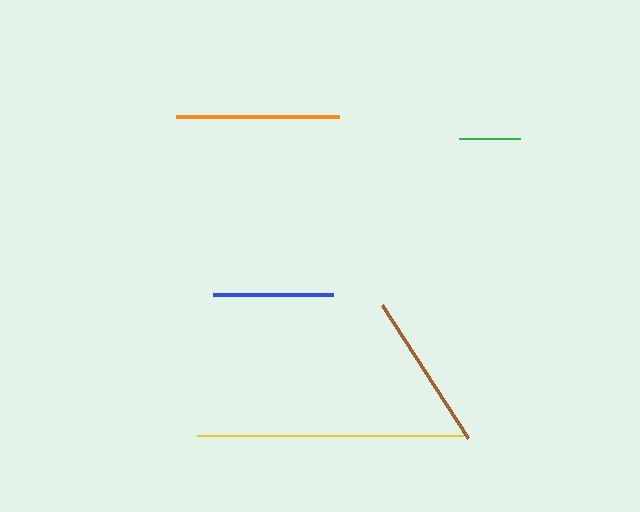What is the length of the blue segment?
The blue segment is approximately 120 pixels long.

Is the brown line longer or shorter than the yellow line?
The yellow line is longer than the brown line.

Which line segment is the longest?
The yellow line is the longest at approximately 266 pixels.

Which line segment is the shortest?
The green line is the shortest at approximately 61 pixels.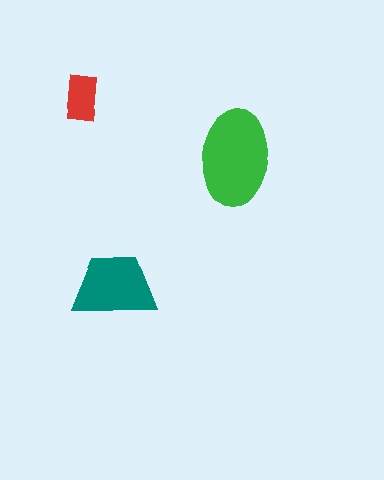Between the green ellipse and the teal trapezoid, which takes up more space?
The green ellipse.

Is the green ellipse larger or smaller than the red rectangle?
Larger.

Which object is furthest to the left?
The red rectangle is leftmost.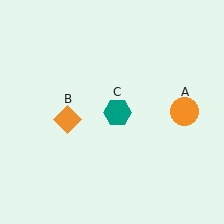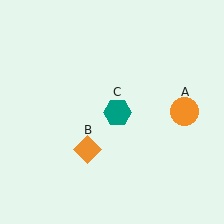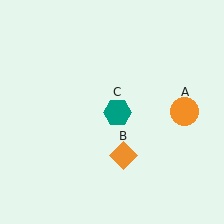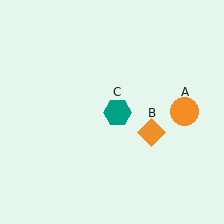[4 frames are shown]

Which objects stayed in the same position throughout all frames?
Orange circle (object A) and teal hexagon (object C) remained stationary.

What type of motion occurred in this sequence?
The orange diamond (object B) rotated counterclockwise around the center of the scene.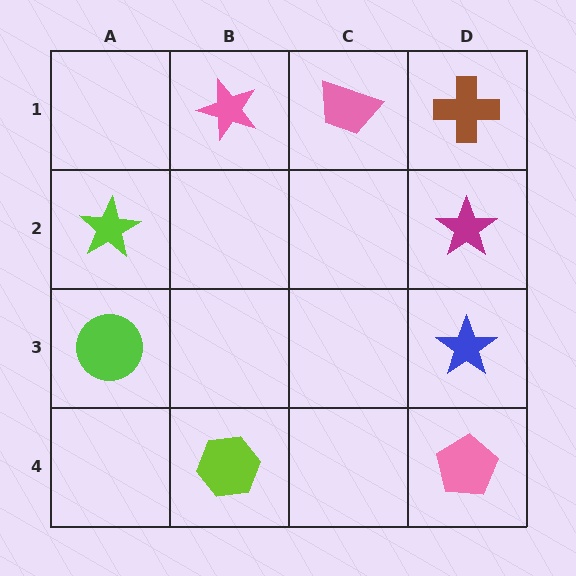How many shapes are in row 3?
2 shapes.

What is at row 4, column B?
A lime hexagon.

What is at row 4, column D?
A pink pentagon.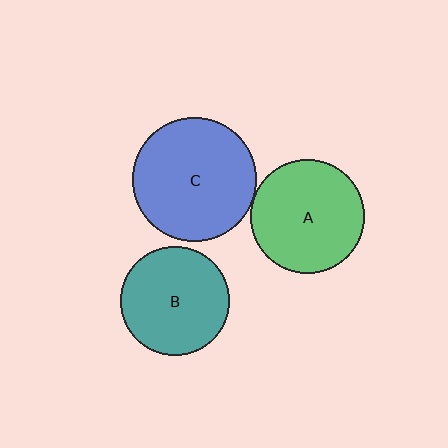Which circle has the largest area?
Circle C (blue).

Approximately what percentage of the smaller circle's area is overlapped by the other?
Approximately 5%.